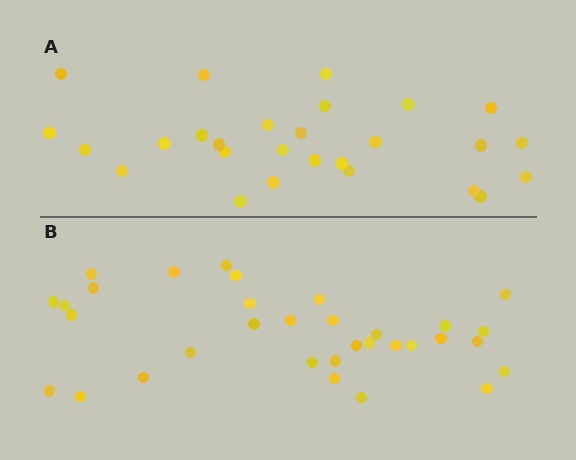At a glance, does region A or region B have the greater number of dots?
Region B (the bottom region) has more dots.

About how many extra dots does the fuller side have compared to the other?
Region B has about 6 more dots than region A.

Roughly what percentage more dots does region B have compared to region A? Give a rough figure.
About 20% more.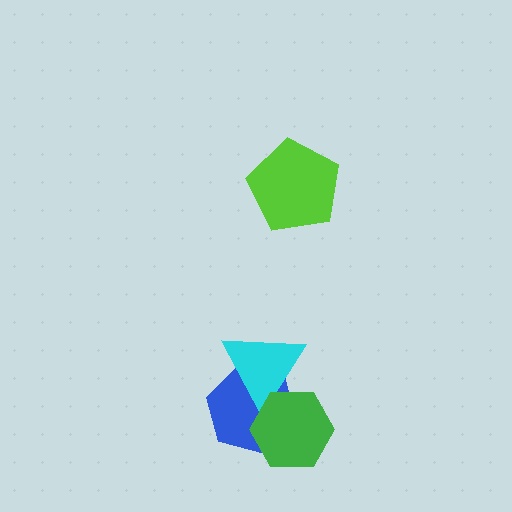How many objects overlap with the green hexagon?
2 objects overlap with the green hexagon.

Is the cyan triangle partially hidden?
Yes, it is partially covered by another shape.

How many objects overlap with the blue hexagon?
2 objects overlap with the blue hexagon.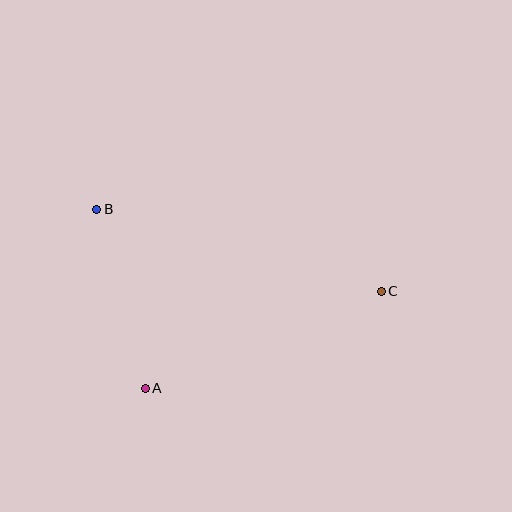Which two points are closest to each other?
Points A and B are closest to each other.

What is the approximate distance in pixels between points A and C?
The distance between A and C is approximately 255 pixels.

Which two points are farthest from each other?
Points B and C are farthest from each other.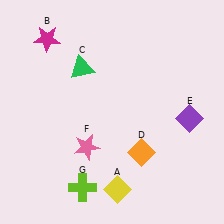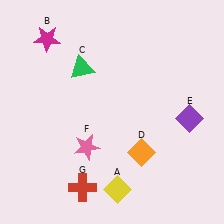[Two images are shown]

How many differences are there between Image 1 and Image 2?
There is 1 difference between the two images.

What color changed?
The cross (G) changed from lime in Image 1 to red in Image 2.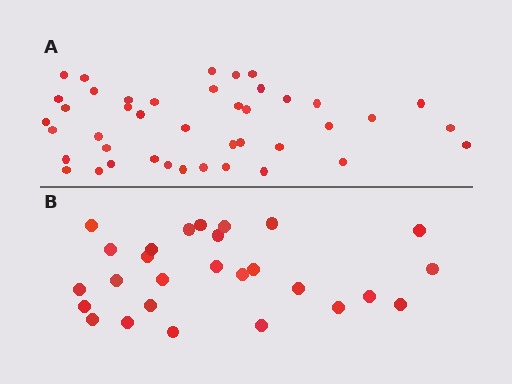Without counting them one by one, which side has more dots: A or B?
Region A (the top region) has more dots.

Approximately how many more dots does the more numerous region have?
Region A has approximately 15 more dots than region B.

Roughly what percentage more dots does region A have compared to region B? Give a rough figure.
About 55% more.